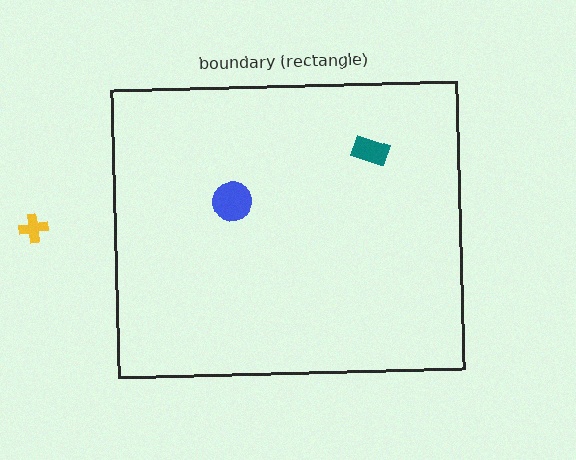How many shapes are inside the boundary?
2 inside, 1 outside.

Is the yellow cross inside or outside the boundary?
Outside.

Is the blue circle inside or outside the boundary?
Inside.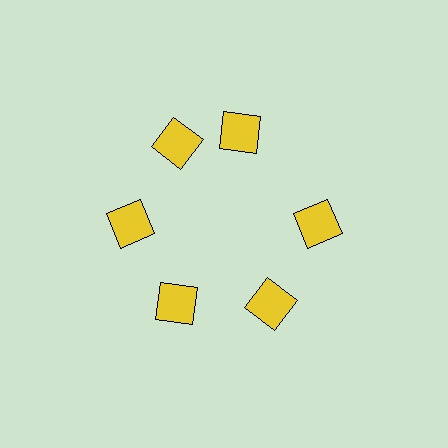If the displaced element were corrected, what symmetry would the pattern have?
It would have 6-fold rotational symmetry — the pattern would map onto itself every 60 degrees.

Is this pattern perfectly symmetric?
No. The 6 yellow squares are arranged in a ring, but one element near the 1 o'clock position is rotated out of alignment along the ring, breaking the 6-fold rotational symmetry.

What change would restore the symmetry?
The symmetry would be restored by rotating it back into even spacing with its neighbors so that all 6 squares sit at equal angles and equal distance from the center.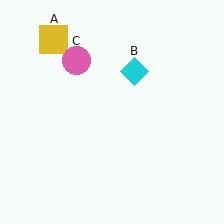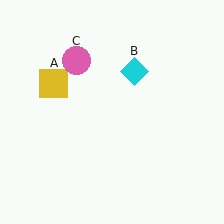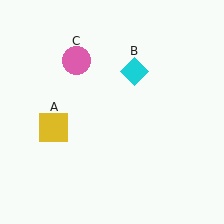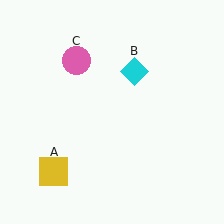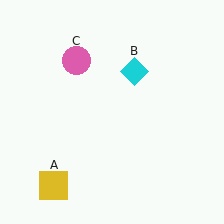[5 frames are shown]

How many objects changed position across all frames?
1 object changed position: yellow square (object A).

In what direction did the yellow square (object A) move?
The yellow square (object A) moved down.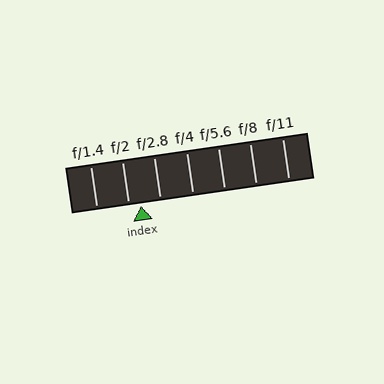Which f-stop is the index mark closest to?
The index mark is closest to f/2.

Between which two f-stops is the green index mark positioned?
The index mark is between f/2 and f/2.8.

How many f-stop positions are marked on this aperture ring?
There are 7 f-stop positions marked.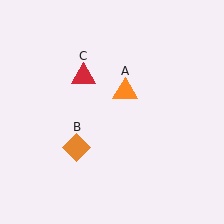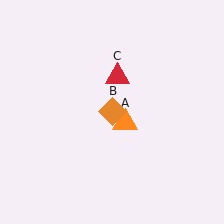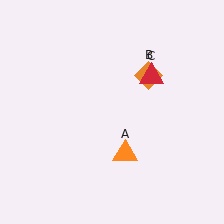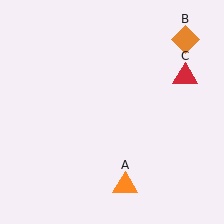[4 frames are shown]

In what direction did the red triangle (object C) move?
The red triangle (object C) moved right.